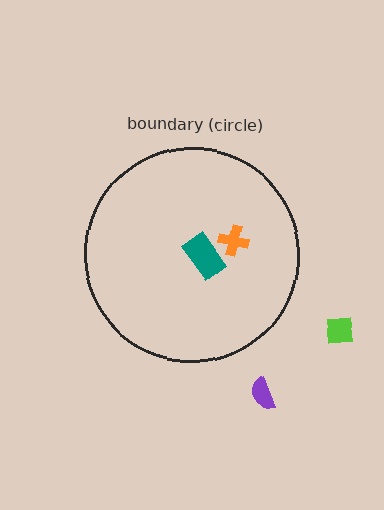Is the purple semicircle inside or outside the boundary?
Outside.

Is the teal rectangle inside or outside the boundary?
Inside.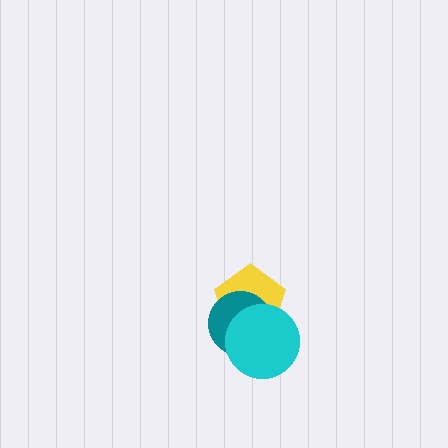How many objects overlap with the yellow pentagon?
2 objects overlap with the yellow pentagon.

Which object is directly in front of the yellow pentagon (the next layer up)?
The teal circle is directly in front of the yellow pentagon.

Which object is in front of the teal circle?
The cyan circle is in front of the teal circle.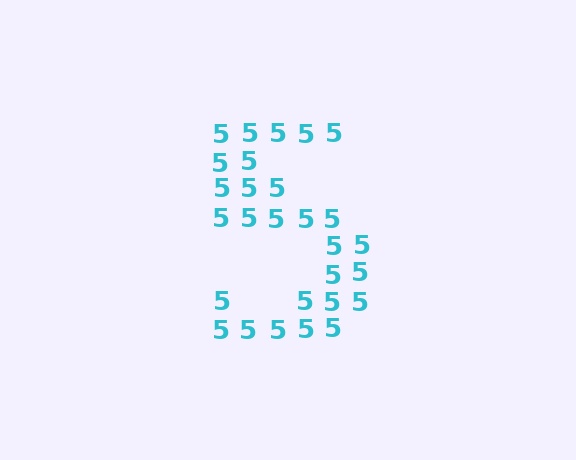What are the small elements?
The small elements are digit 5's.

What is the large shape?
The large shape is the digit 5.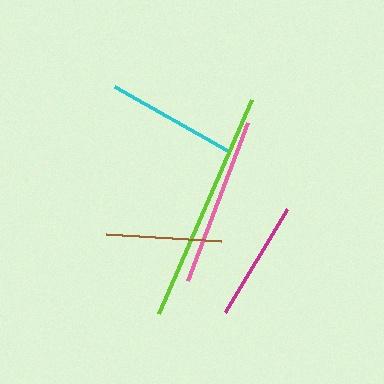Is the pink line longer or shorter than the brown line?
The pink line is longer than the brown line.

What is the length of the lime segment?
The lime segment is approximately 233 pixels long.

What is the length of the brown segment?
The brown segment is approximately 116 pixels long.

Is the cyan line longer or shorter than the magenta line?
The cyan line is longer than the magenta line.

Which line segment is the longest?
The lime line is the longest at approximately 233 pixels.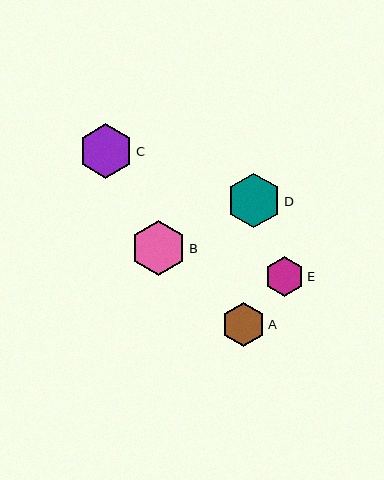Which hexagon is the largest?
Hexagon B is the largest with a size of approximately 55 pixels.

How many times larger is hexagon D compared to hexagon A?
Hexagon D is approximately 1.2 times the size of hexagon A.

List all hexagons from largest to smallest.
From largest to smallest: B, C, D, A, E.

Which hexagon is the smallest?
Hexagon E is the smallest with a size of approximately 40 pixels.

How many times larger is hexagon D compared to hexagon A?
Hexagon D is approximately 1.2 times the size of hexagon A.